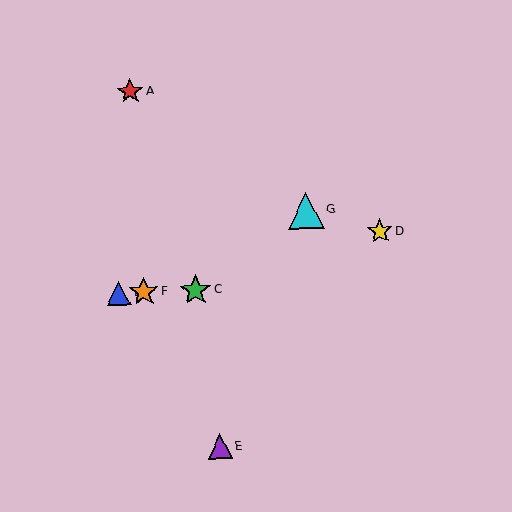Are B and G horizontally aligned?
No, B is at y≈293 and G is at y≈211.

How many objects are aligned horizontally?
3 objects (B, C, F) are aligned horizontally.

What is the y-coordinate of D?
Object D is at y≈231.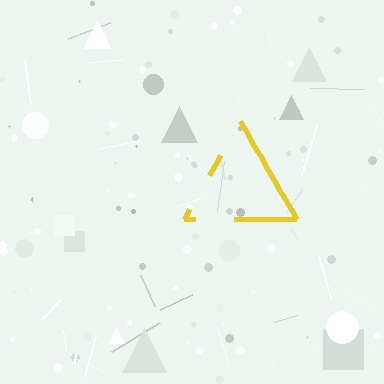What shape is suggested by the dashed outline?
The dashed outline suggests a triangle.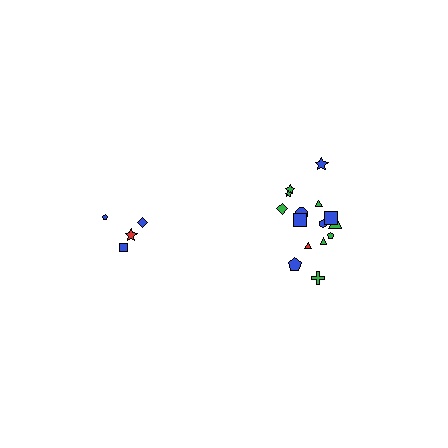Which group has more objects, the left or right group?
The right group.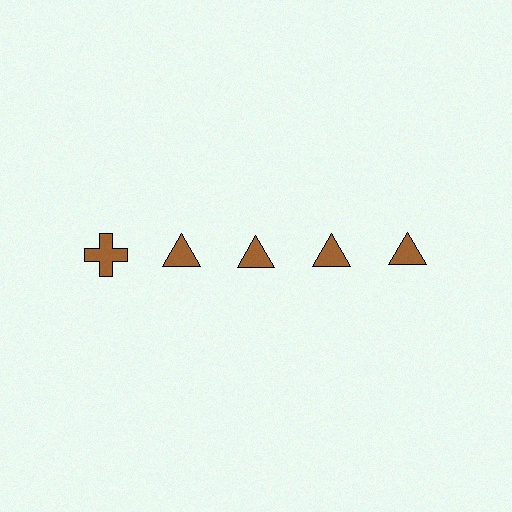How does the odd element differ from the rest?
It has a different shape: cross instead of triangle.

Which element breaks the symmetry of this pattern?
The brown cross in the top row, leftmost column breaks the symmetry. All other shapes are brown triangles.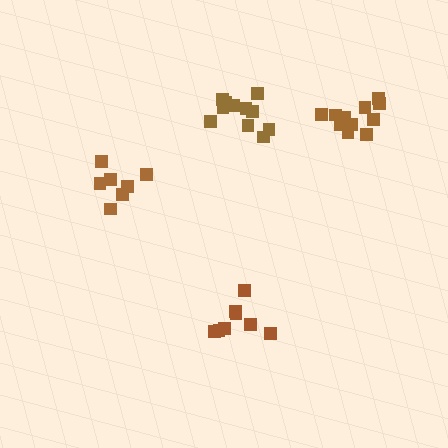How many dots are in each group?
Group 1: 11 dots, Group 2: 7 dots, Group 3: 11 dots, Group 4: 8 dots (37 total).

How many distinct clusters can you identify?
There are 4 distinct clusters.